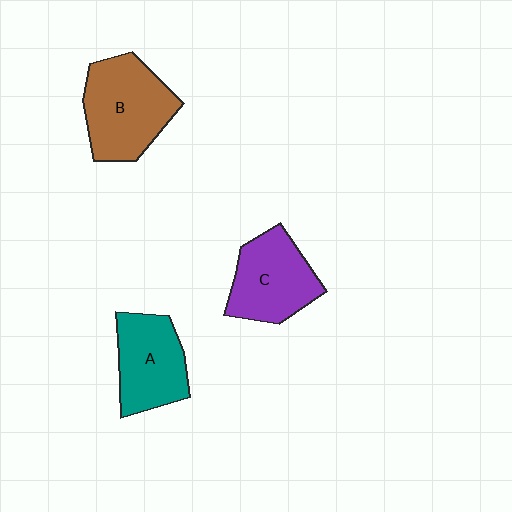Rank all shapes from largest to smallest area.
From largest to smallest: B (brown), C (purple), A (teal).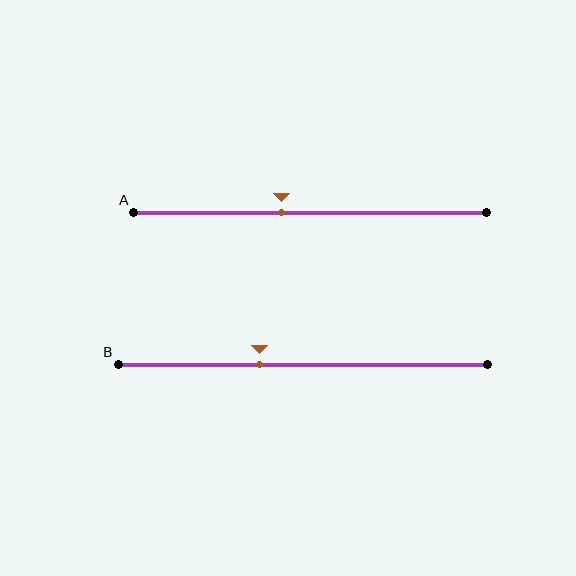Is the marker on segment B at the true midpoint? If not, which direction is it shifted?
No, the marker on segment B is shifted to the left by about 12% of the segment length.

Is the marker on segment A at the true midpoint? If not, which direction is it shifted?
No, the marker on segment A is shifted to the left by about 8% of the segment length.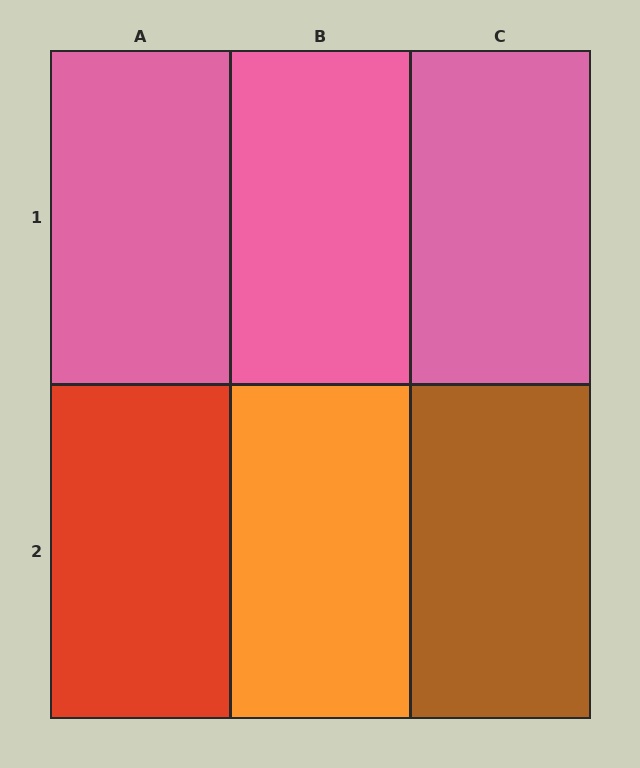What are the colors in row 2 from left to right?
Red, orange, brown.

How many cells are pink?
3 cells are pink.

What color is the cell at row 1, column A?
Pink.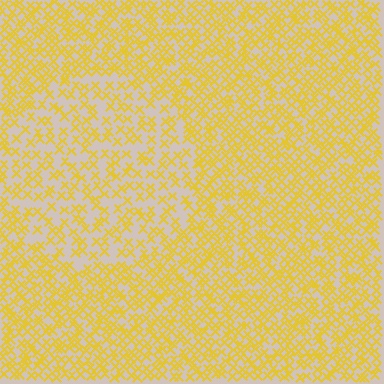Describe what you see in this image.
The image contains small yellow elements arranged at two different densities. A circle-shaped region is visible where the elements are less densely packed than the surrounding area.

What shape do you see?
I see a circle.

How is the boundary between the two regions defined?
The boundary is defined by a change in element density (approximately 1.8x ratio). All elements are the same color, size, and shape.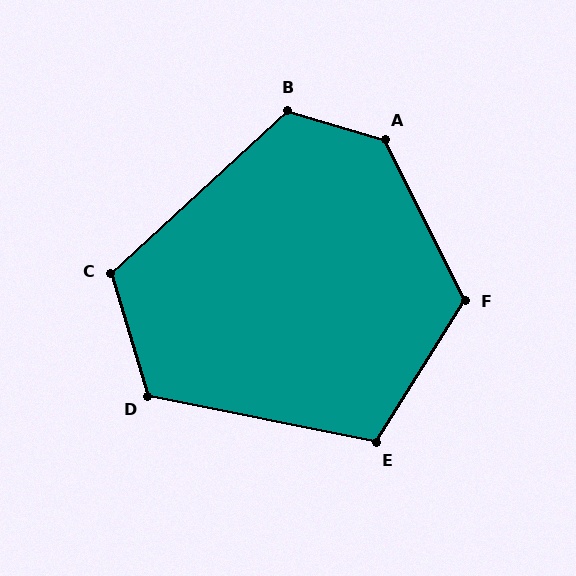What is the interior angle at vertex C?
Approximately 116 degrees (obtuse).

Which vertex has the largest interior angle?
A, at approximately 133 degrees.